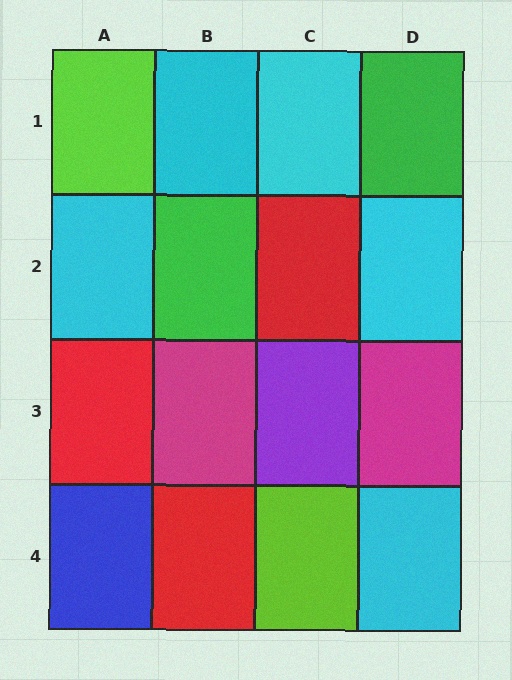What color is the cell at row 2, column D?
Cyan.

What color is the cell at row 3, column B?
Magenta.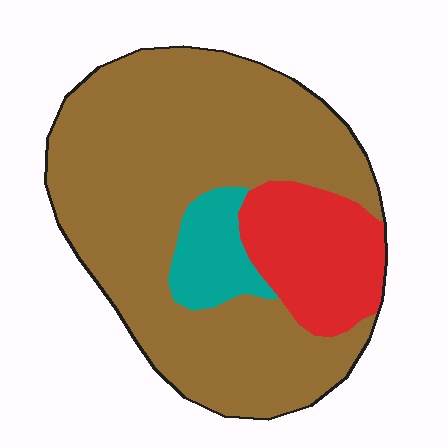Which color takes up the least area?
Teal, at roughly 10%.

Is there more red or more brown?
Brown.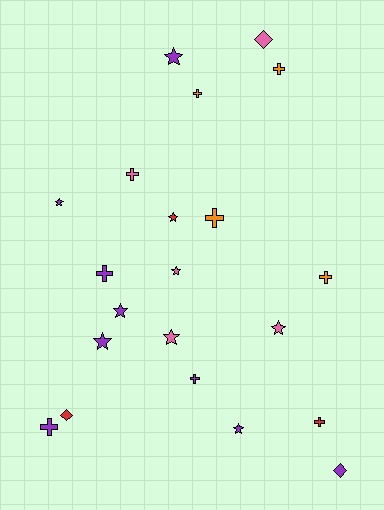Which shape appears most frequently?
Star, with 9 objects.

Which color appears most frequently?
Purple, with 9 objects.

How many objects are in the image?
There are 21 objects.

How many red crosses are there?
There is 1 red cross.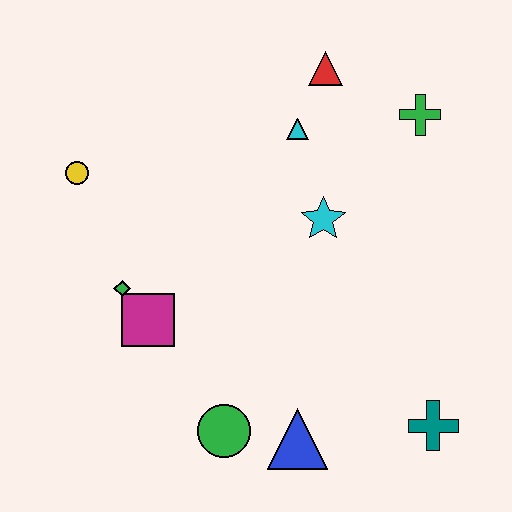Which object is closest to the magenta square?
The green diamond is closest to the magenta square.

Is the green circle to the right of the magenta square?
Yes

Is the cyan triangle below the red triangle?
Yes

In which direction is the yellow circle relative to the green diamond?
The yellow circle is above the green diamond.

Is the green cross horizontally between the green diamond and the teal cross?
Yes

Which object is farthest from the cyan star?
The yellow circle is farthest from the cyan star.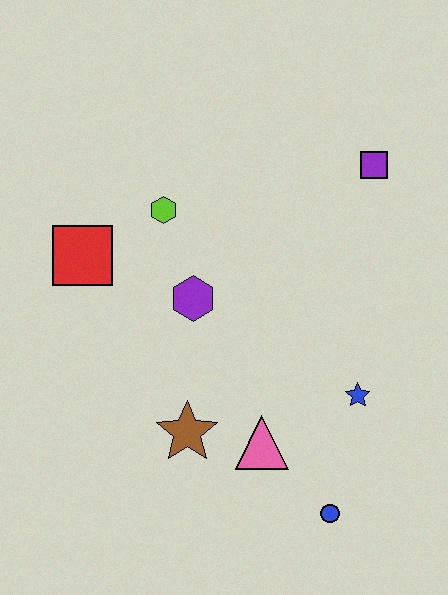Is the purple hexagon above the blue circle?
Yes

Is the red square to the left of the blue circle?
Yes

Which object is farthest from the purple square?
The blue circle is farthest from the purple square.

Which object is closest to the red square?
The lime hexagon is closest to the red square.